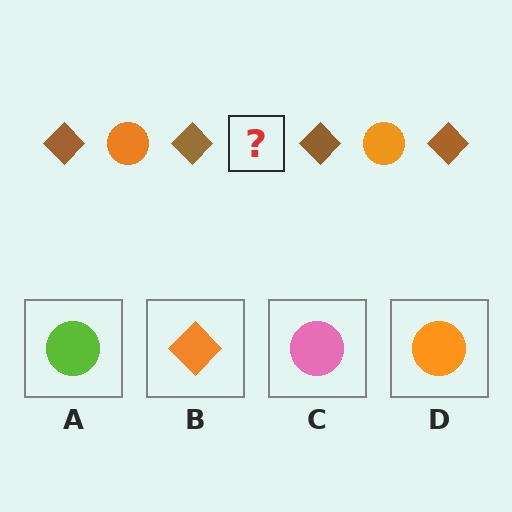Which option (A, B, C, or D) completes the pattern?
D.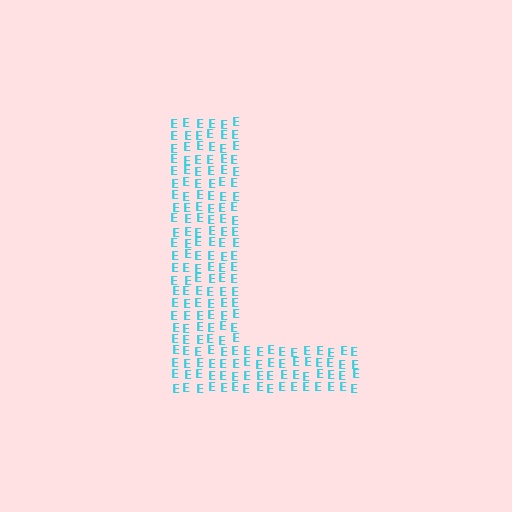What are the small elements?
The small elements are letter E's.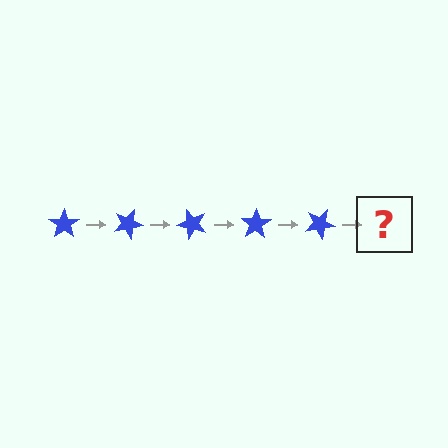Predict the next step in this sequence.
The next step is a blue star rotated 125 degrees.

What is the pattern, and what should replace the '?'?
The pattern is that the star rotates 25 degrees each step. The '?' should be a blue star rotated 125 degrees.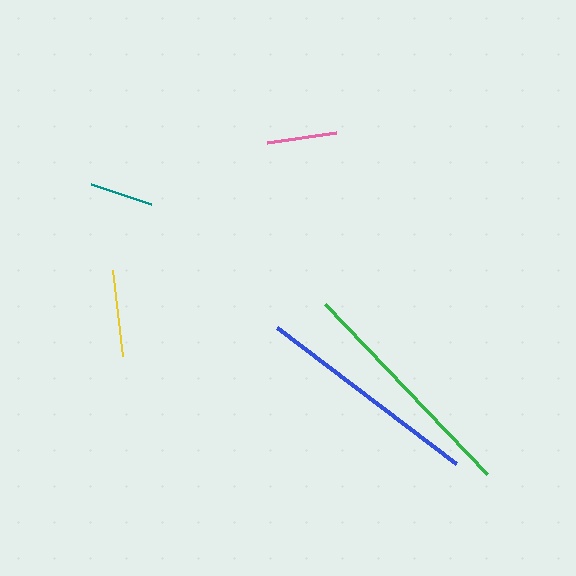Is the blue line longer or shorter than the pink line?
The blue line is longer than the pink line.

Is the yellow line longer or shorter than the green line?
The green line is longer than the yellow line.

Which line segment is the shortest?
The teal line is the shortest at approximately 63 pixels.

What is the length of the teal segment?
The teal segment is approximately 63 pixels long.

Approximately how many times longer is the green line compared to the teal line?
The green line is approximately 3.7 times the length of the teal line.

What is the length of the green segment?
The green segment is approximately 236 pixels long.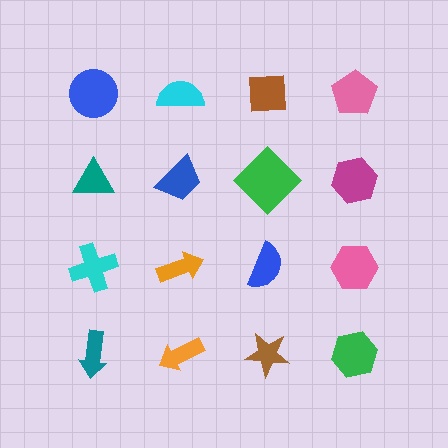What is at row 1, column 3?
A brown square.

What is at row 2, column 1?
A teal triangle.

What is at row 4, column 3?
A brown star.